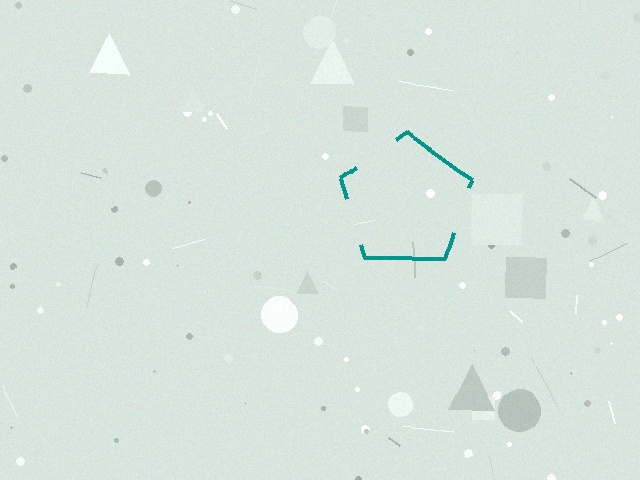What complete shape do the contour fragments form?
The contour fragments form a pentagon.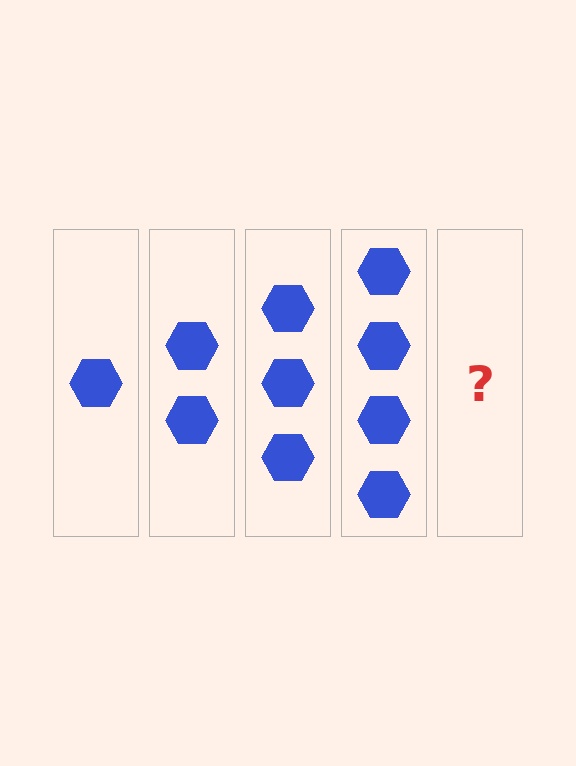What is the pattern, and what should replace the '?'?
The pattern is that each step adds one more hexagon. The '?' should be 5 hexagons.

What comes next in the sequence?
The next element should be 5 hexagons.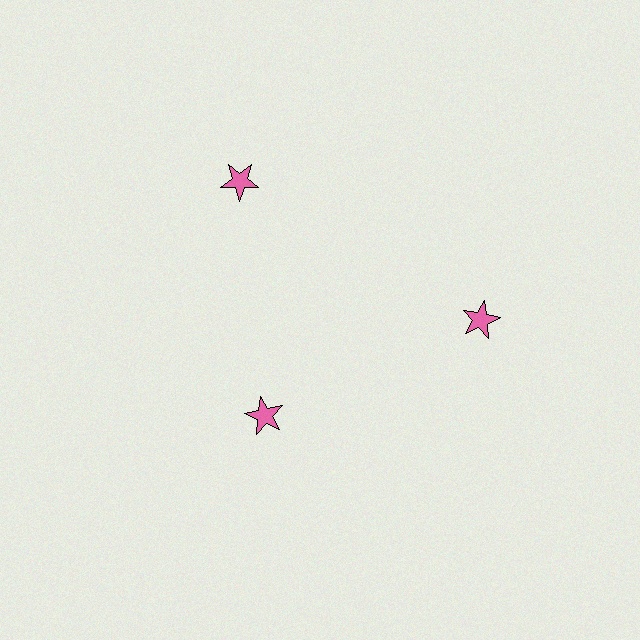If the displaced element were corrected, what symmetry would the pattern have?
It would have 3-fold rotational symmetry — the pattern would map onto itself every 120 degrees.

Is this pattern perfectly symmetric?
No. The 3 pink stars are arranged in a ring, but one element near the 7 o'clock position is pulled inward toward the center, breaking the 3-fold rotational symmetry.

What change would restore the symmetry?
The symmetry would be restored by moving it outward, back onto the ring so that all 3 stars sit at equal angles and equal distance from the center.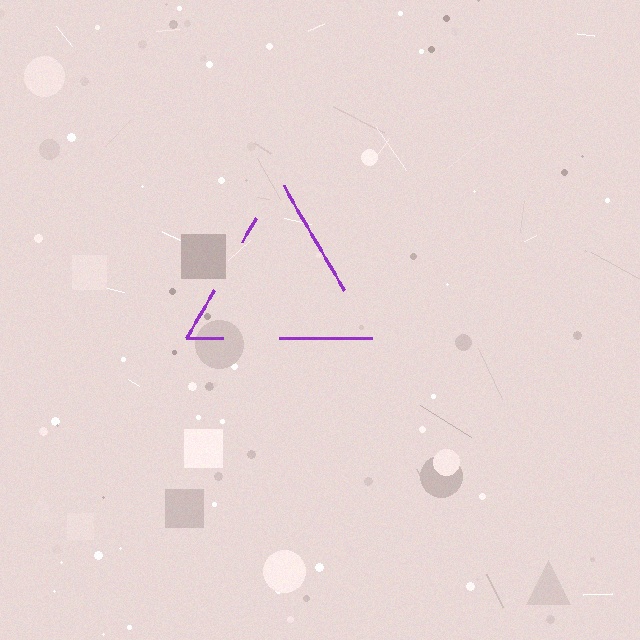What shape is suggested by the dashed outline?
The dashed outline suggests a triangle.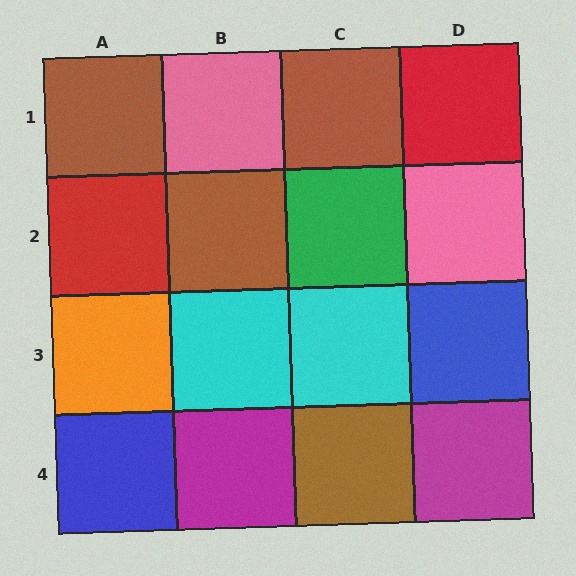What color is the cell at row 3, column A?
Orange.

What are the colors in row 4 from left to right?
Blue, magenta, brown, magenta.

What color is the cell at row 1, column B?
Pink.